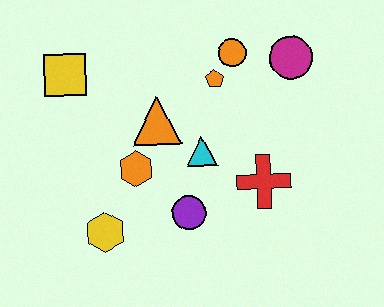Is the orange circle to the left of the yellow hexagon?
No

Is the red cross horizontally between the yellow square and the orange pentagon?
No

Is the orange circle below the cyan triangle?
No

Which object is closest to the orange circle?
The orange pentagon is closest to the orange circle.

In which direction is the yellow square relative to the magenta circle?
The yellow square is to the left of the magenta circle.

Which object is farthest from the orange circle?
The yellow hexagon is farthest from the orange circle.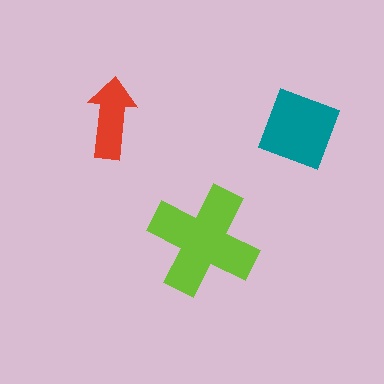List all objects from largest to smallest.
The lime cross, the teal diamond, the red arrow.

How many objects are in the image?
There are 3 objects in the image.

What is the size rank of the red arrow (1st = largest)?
3rd.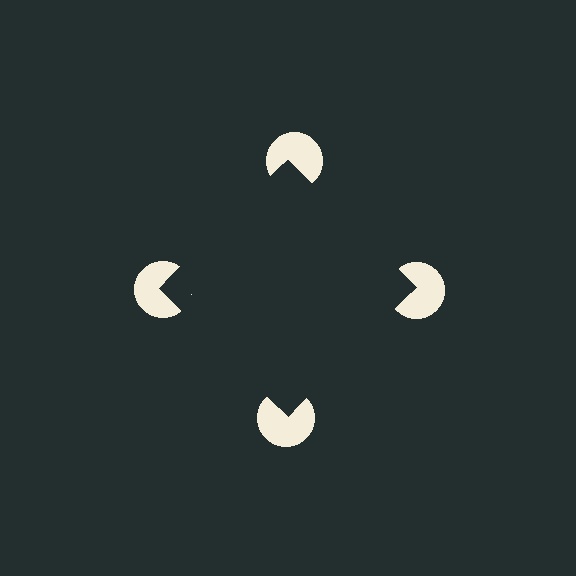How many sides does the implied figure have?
4 sides.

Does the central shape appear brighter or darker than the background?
It typically appears slightly darker than the background, even though no actual brightness change is drawn.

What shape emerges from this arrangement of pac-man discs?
An illusory square — its edges are inferred from the aligned wedge cuts in the pac-man discs, not physically drawn.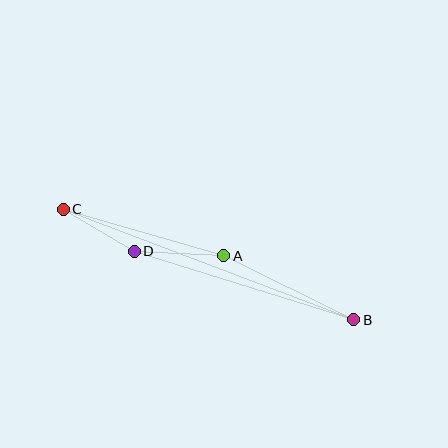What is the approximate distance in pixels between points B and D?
The distance between B and D is approximately 230 pixels.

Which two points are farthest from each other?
Points B and C are farthest from each other.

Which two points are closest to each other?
Points C and D are closest to each other.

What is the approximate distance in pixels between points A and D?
The distance between A and D is approximately 90 pixels.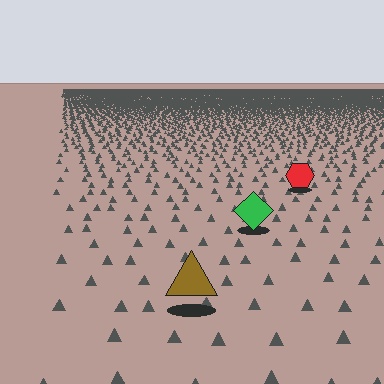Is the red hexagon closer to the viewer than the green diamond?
No. The green diamond is closer — you can tell from the texture gradient: the ground texture is coarser near it.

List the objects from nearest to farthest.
From nearest to farthest: the brown triangle, the green diamond, the red hexagon.